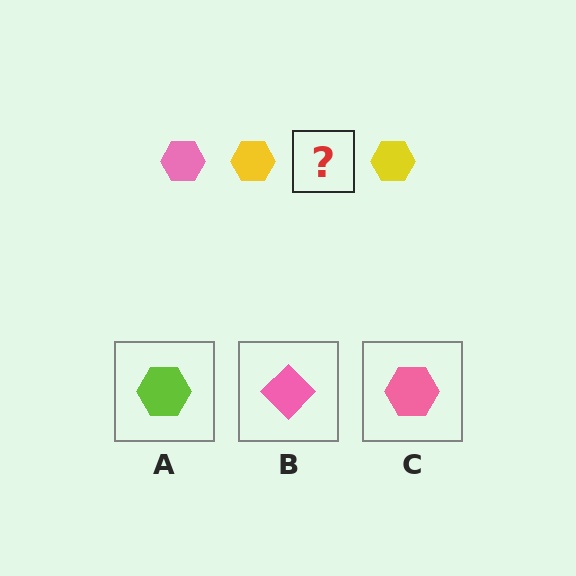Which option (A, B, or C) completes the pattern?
C.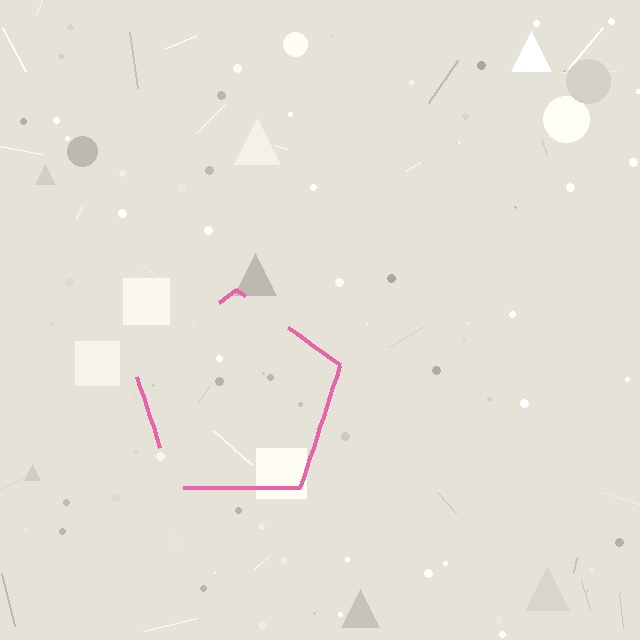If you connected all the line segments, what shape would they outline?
They would outline a pentagon.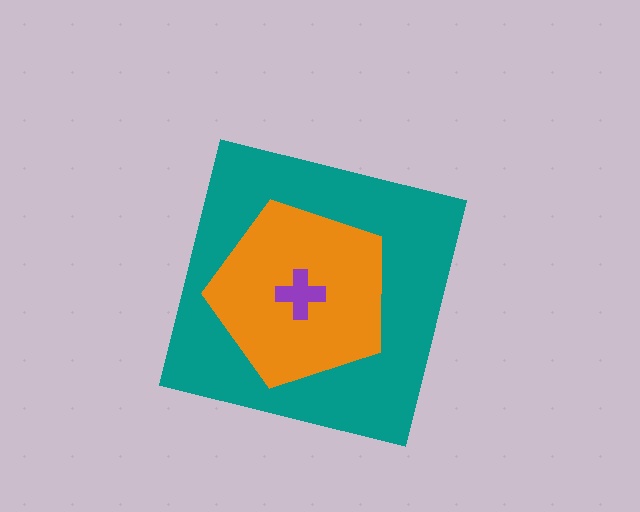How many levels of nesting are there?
3.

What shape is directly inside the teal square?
The orange pentagon.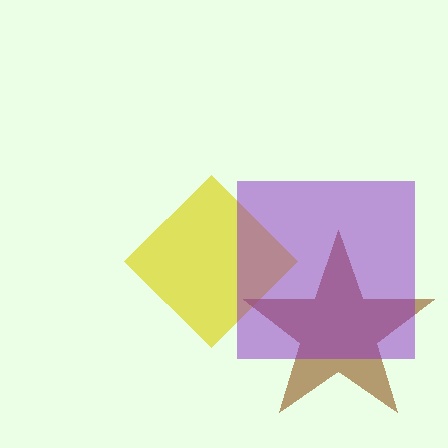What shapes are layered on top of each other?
The layered shapes are: a yellow diamond, a brown star, a purple square.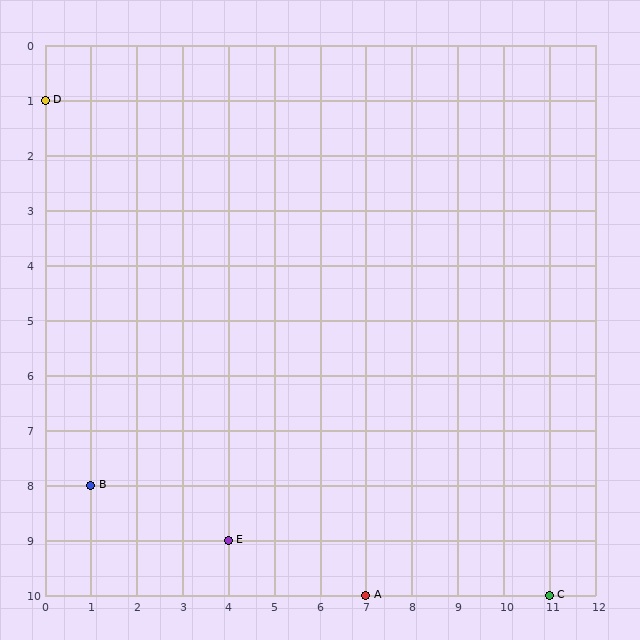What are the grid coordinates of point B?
Point B is at grid coordinates (1, 8).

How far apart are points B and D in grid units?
Points B and D are 1 column and 7 rows apart (about 7.1 grid units diagonally).